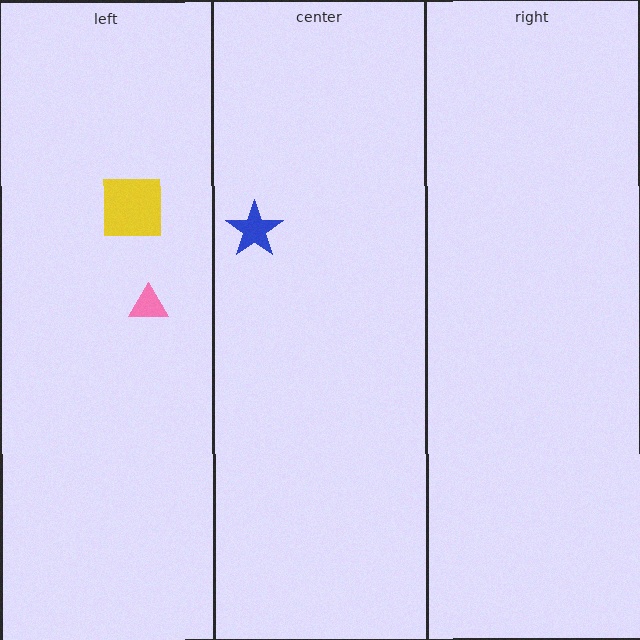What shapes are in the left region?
The pink triangle, the yellow square.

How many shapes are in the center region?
1.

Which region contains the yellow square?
The left region.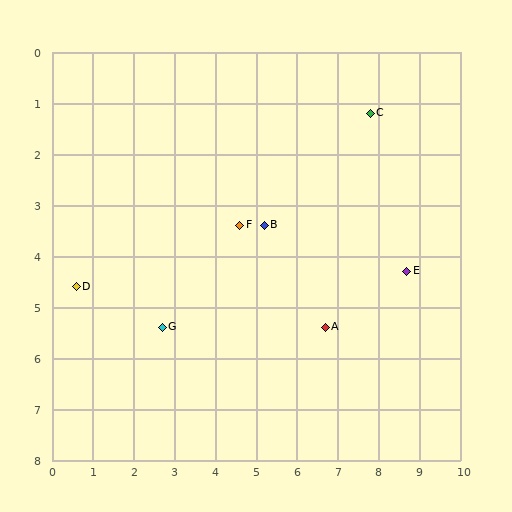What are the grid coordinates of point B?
Point B is at approximately (5.2, 3.4).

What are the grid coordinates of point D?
Point D is at approximately (0.6, 4.6).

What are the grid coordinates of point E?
Point E is at approximately (8.7, 4.3).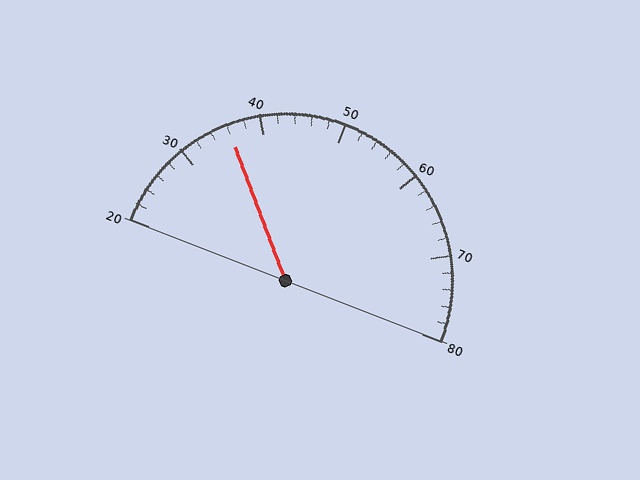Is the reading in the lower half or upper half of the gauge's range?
The reading is in the lower half of the range (20 to 80).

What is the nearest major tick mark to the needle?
The nearest major tick mark is 40.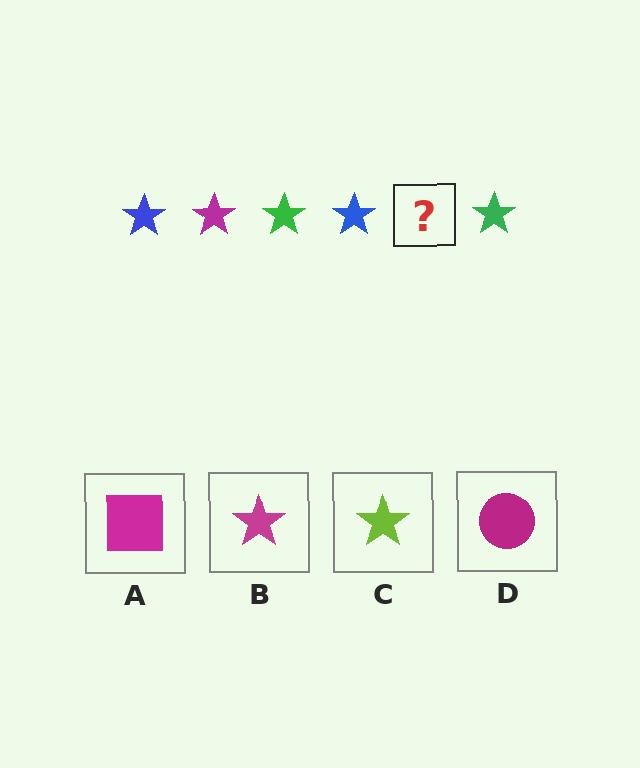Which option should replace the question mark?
Option B.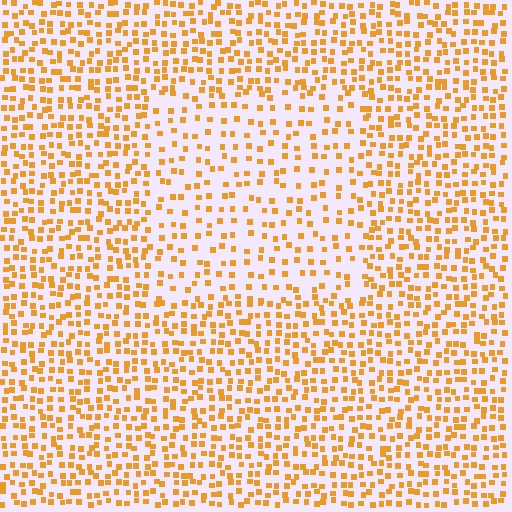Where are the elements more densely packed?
The elements are more densely packed outside the rectangle boundary.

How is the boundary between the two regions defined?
The boundary is defined by a change in element density (approximately 1.8x ratio). All elements are the same color, size, and shape.